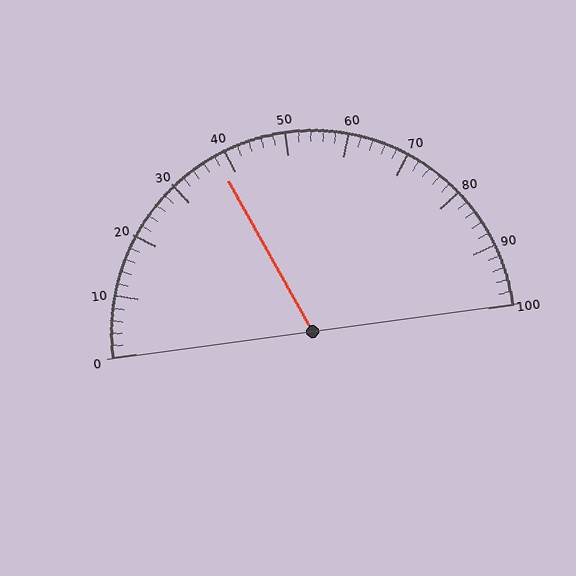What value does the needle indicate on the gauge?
The needle indicates approximately 38.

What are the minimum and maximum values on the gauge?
The gauge ranges from 0 to 100.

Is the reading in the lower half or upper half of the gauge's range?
The reading is in the lower half of the range (0 to 100).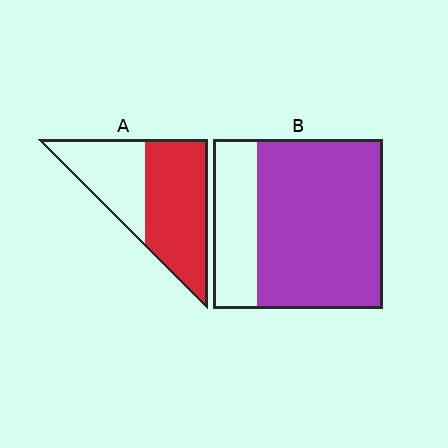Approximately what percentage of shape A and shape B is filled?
A is approximately 60% and B is approximately 75%.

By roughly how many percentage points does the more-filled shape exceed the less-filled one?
By roughly 15 percentage points (B over A).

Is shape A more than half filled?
Yes.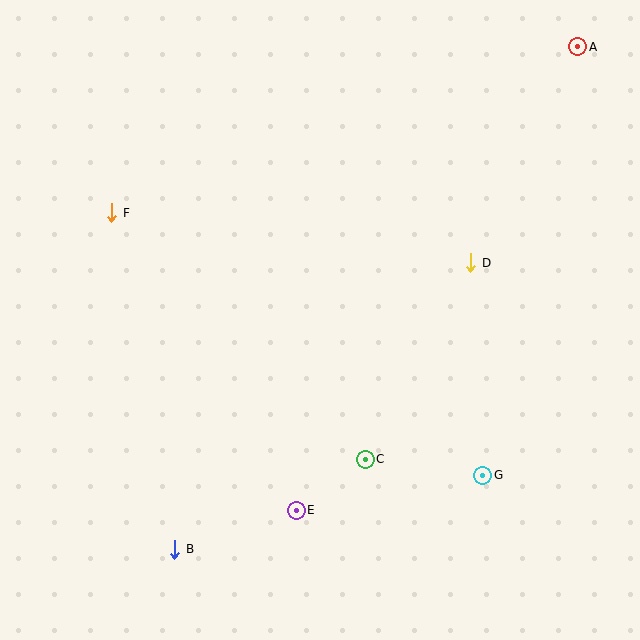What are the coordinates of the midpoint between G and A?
The midpoint between G and A is at (530, 261).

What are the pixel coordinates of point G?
Point G is at (483, 475).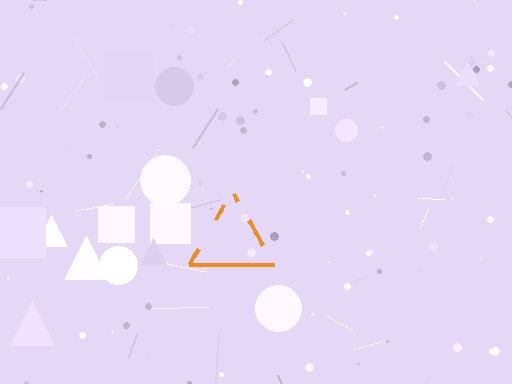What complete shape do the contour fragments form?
The contour fragments form a triangle.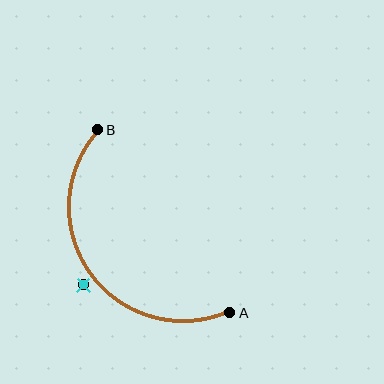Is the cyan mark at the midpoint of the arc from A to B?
No — the cyan mark does not lie on the arc at all. It sits slightly outside the curve.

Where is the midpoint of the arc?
The arc midpoint is the point on the curve farthest from the straight line joining A and B. It sits below and to the left of that line.